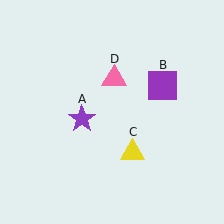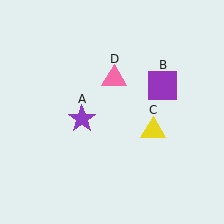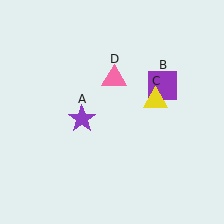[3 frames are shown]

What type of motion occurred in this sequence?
The yellow triangle (object C) rotated counterclockwise around the center of the scene.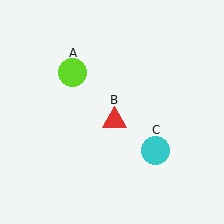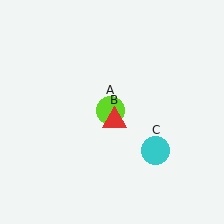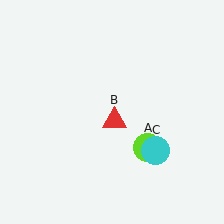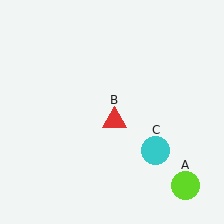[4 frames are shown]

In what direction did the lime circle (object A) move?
The lime circle (object A) moved down and to the right.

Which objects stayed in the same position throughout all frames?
Red triangle (object B) and cyan circle (object C) remained stationary.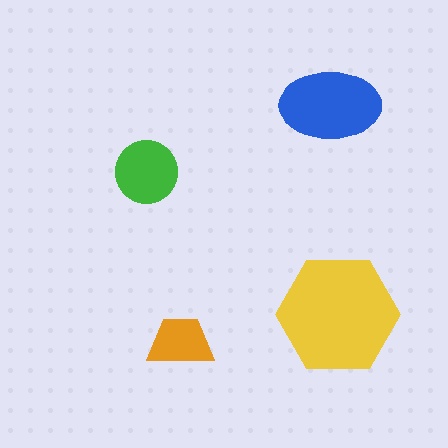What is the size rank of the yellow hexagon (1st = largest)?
1st.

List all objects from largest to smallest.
The yellow hexagon, the blue ellipse, the green circle, the orange trapezoid.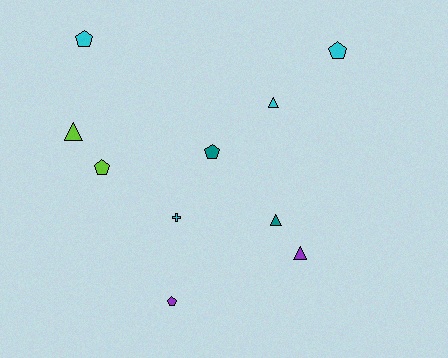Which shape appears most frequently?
Pentagon, with 5 objects.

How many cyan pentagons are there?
There are 2 cyan pentagons.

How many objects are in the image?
There are 10 objects.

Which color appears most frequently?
Cyan, with 4 objects.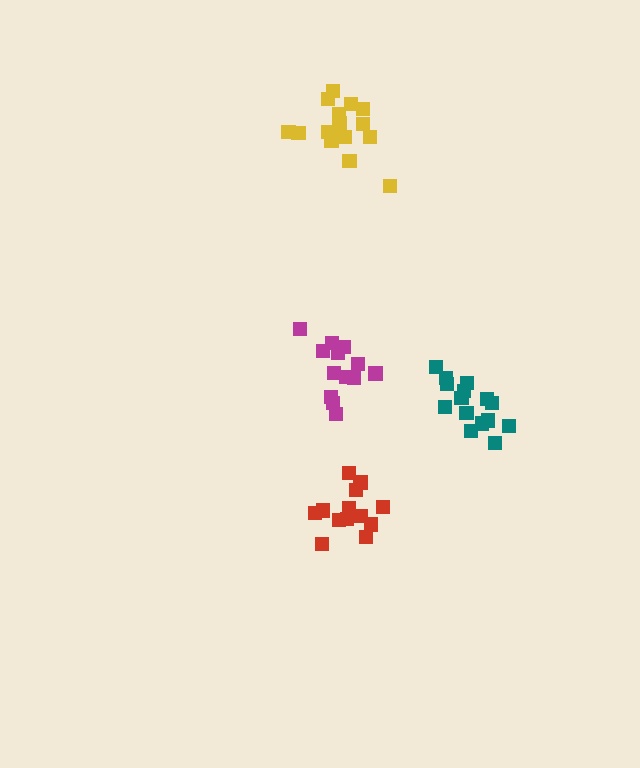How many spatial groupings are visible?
There are 4 spatial groupings.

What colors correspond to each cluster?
The clusters are colored: yellow, teal, magenta, red.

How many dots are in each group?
Group 1: 16 dots, Group 2: 15 dots, Group 3: 13 dots, Group 4: 13 dots (57 total).